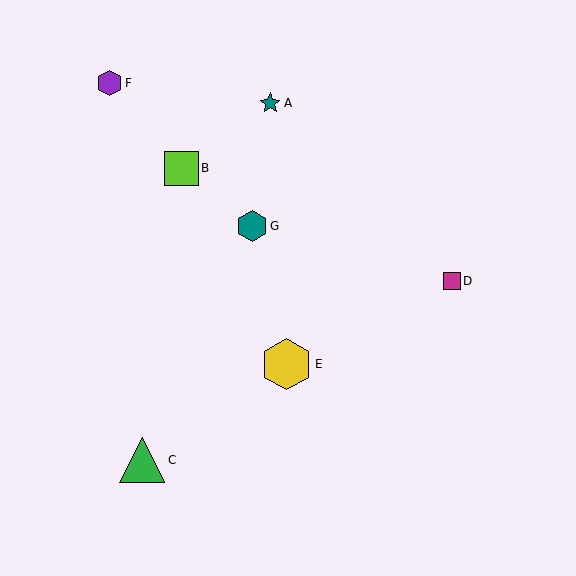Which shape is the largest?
The yellow hexagon (labeled E) is the largest.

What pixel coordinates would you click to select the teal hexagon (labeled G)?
Click at (252, 226) to select the teal hexagon G.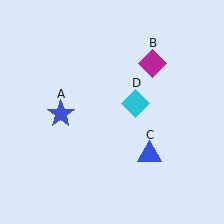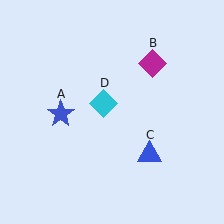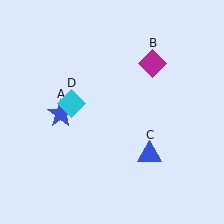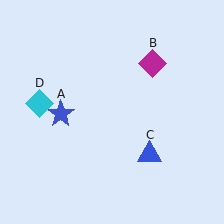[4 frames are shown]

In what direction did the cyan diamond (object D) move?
The cyan diamond (object D) moved left.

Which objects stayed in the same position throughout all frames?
Blue star (object A) and magenta diamond (object B) and blue triangle (object C) remained stationary.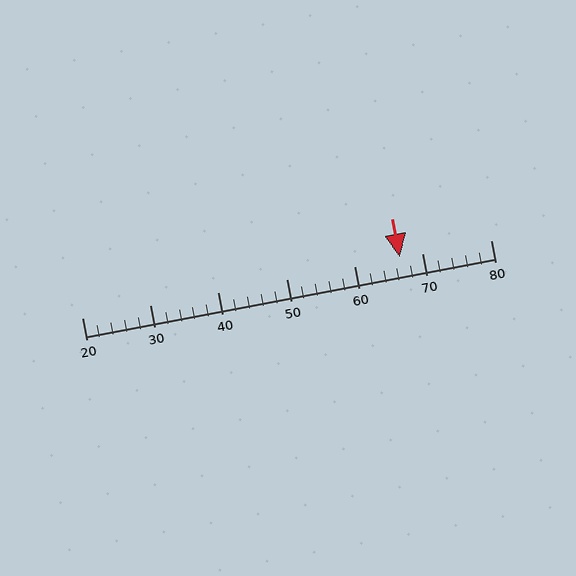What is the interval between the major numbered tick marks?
The major tick marks are spaced 10 units apart.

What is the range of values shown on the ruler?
The ruler shows values from 20 to 80.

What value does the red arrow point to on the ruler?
The red arrow points to approximately 67.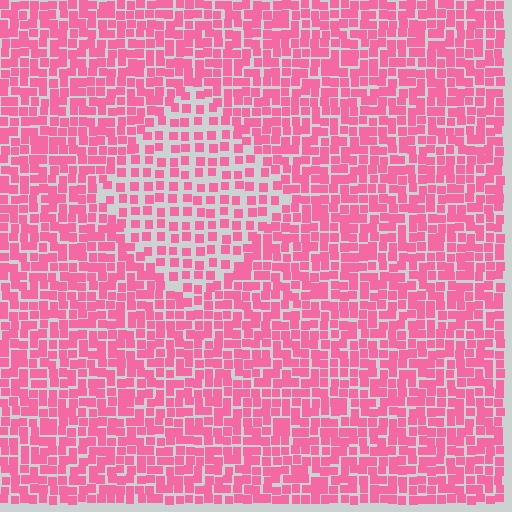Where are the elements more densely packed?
The elements are more densely packed outside the diamond boundary.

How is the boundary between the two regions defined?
The boundary is defined by a change in element density (approximately 1.8x ratio). All elements are the same color, size, and shape.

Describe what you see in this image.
The image contains small pink elements arranged at two different densities. A diamond-shaped region is visible where the elements are less densely packed than the surrounding area.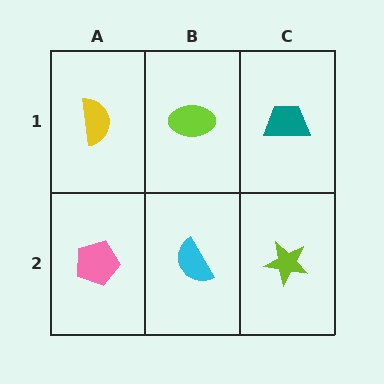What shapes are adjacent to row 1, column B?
A cyan semicircle (row 2, column B), a yellow semicircle (row 1, column A), a teal trapezoid (row 1, column C).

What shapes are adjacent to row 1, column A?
A pink pentagon (row 2, column A), a lime ellipse (row 1, column B).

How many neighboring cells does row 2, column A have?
2.